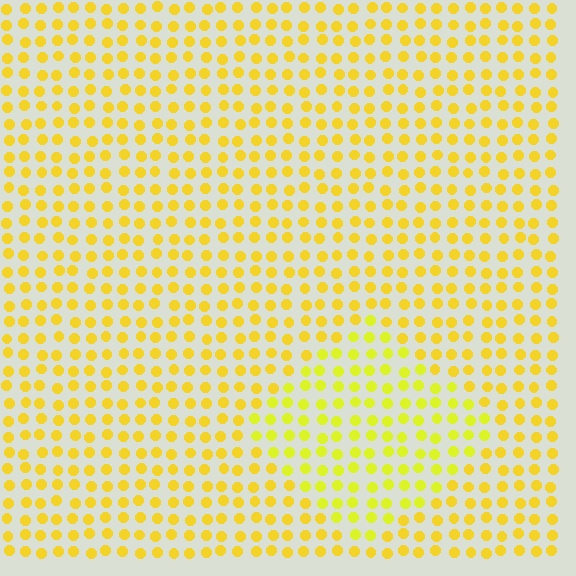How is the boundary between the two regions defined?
The boundary is defined purely by a slight shift in hue (about 17 degrees). Spacing, size, and orientation are identical on both sides.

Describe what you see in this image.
The image is filled with small yellow elements in a uniform arrangement. A diamond-shaped region is visible where the elements are tinted to a slightly different hue, forming a subtle color boundary.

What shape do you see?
I see a diamond.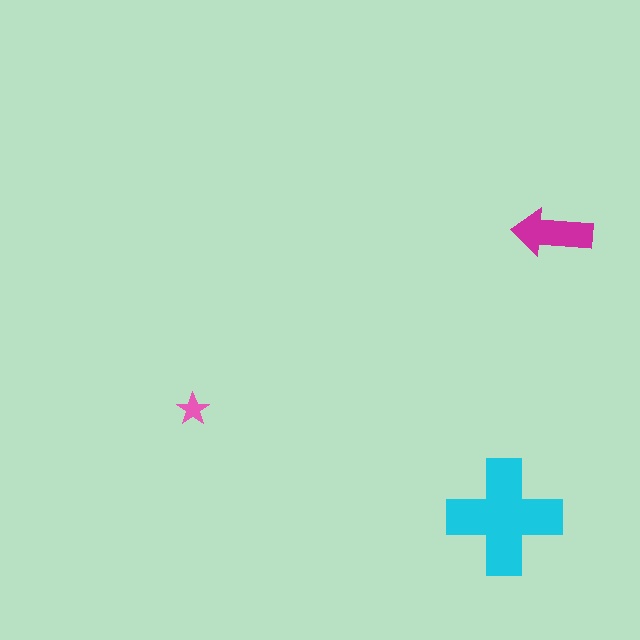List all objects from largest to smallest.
The cyan cross, the magenta arrow, the pink star.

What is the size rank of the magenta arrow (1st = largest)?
2nd.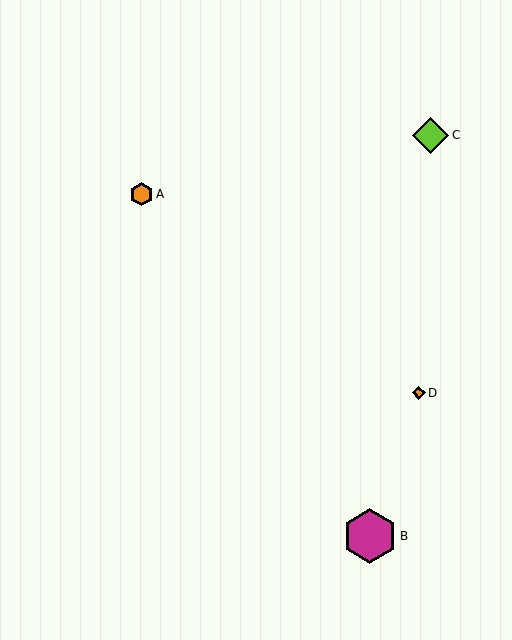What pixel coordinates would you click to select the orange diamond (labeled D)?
Click at (419, 393) to select the orange diamond D.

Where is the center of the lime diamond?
The center of the lime diamond is at (431, 135).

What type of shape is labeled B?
Shape B is a magenta hexagon.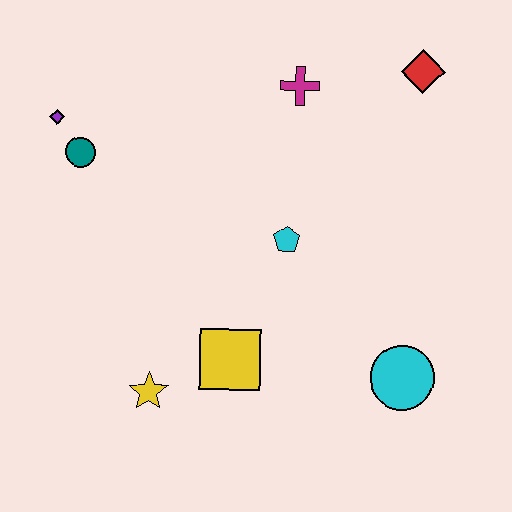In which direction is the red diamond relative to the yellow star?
The red diamond is above the yellow star.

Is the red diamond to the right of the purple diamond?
Yes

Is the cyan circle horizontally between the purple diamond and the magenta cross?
No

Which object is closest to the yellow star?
The yellow square is closest to the yellow star.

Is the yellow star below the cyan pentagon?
Yes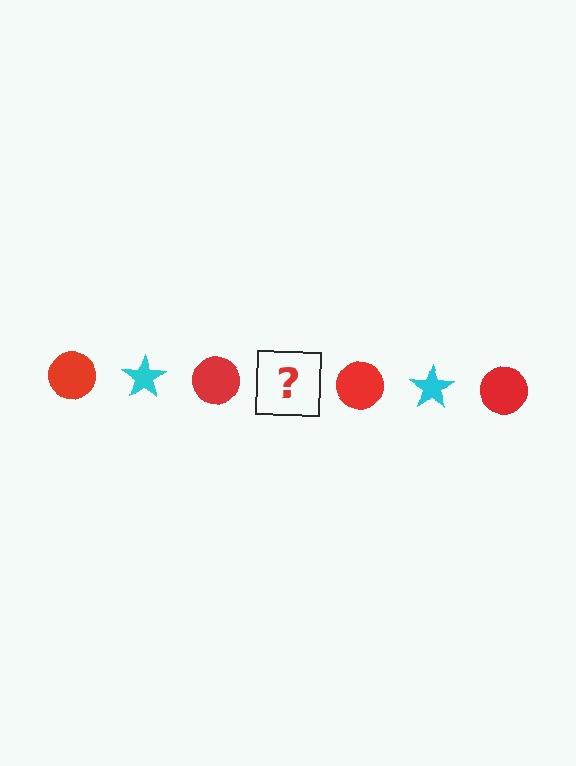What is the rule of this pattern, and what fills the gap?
The rule is that the pattern alternates between red circle and cyan star. The gap should be filled with a cyan star.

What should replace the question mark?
The question mark should be replaced with a cyan star.